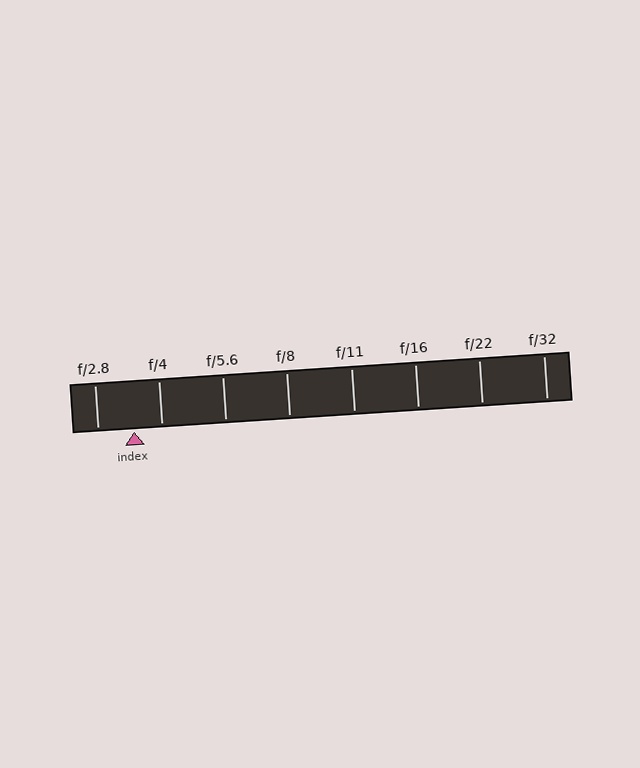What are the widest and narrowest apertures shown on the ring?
The widest aperture shown is f/2.8 and the narrowest is f/32.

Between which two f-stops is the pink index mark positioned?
The index mark is between f/2.8 and f/4.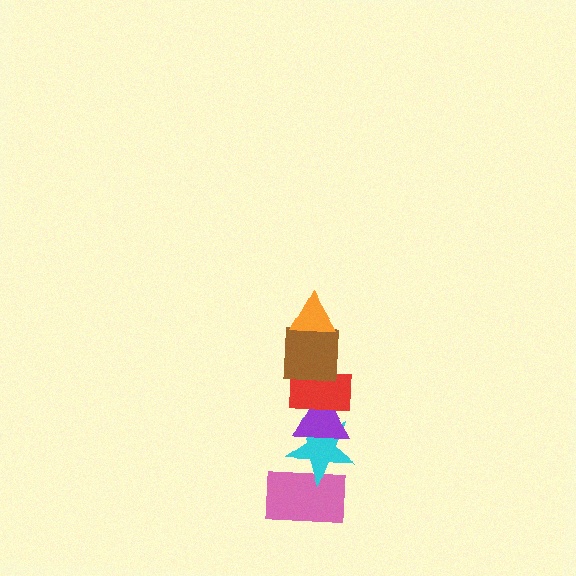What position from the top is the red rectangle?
The red rectangle is 3rd from the top.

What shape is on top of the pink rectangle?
The cyan star is on top of the pink rectangle.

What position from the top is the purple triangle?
The purple triangle is 4th from the top.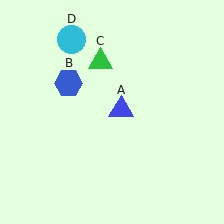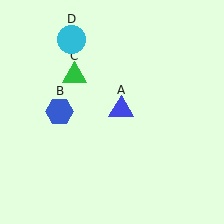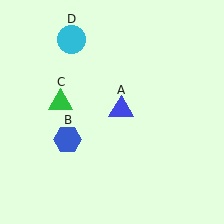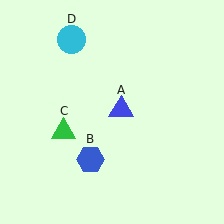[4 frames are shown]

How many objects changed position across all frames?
2 objects changed position: blue hexagon (object B), green triangle (object C).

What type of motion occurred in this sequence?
The blue hexagon (object B), green triangle (object C) rotated counterclockwise around the center of the scene.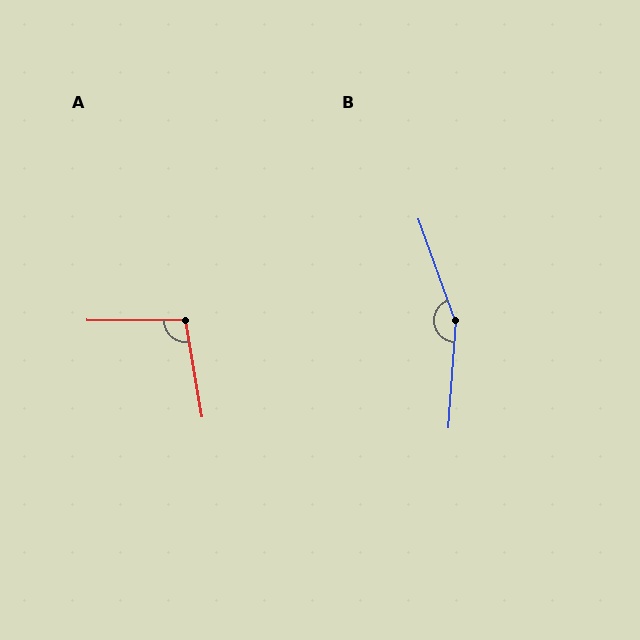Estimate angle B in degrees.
Approximately 156 degrees.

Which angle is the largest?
B, at approximately 156 degrees.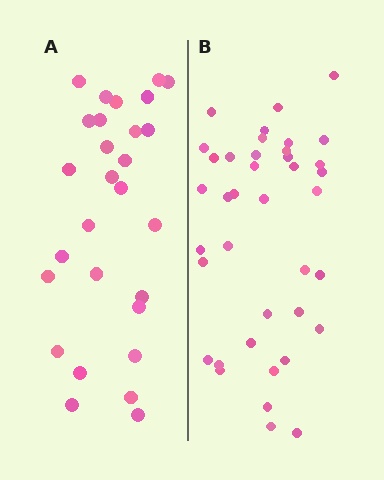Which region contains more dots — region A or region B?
Region B (the right region) has more dots.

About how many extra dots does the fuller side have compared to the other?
Region B has roughly 12 or so more dots than region A.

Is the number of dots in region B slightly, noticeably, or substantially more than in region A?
Region B has noticeably more, but not dramatically so. The ratio is roughly 1.4 to 1.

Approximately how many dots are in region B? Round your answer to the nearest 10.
About 40 dots. (The exact count is 39, which rounds to 40.)